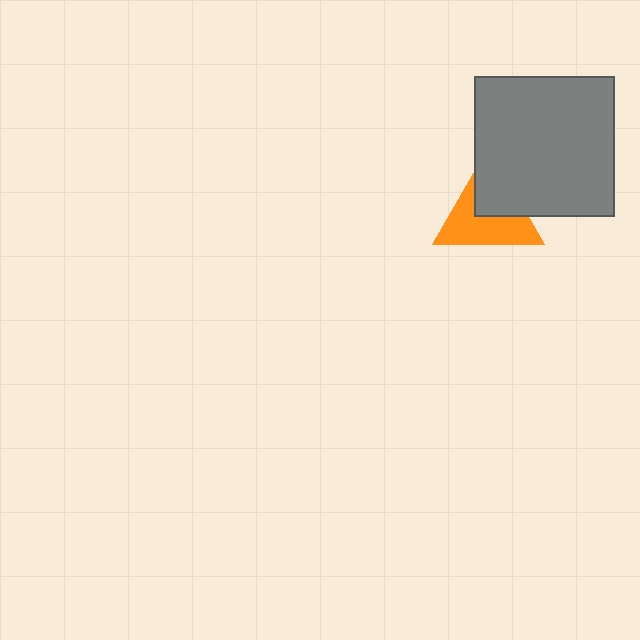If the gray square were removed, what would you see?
You would see the complete orange triangle.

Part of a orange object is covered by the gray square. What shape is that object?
It is a triangle.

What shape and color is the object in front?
The object in front is a gray square.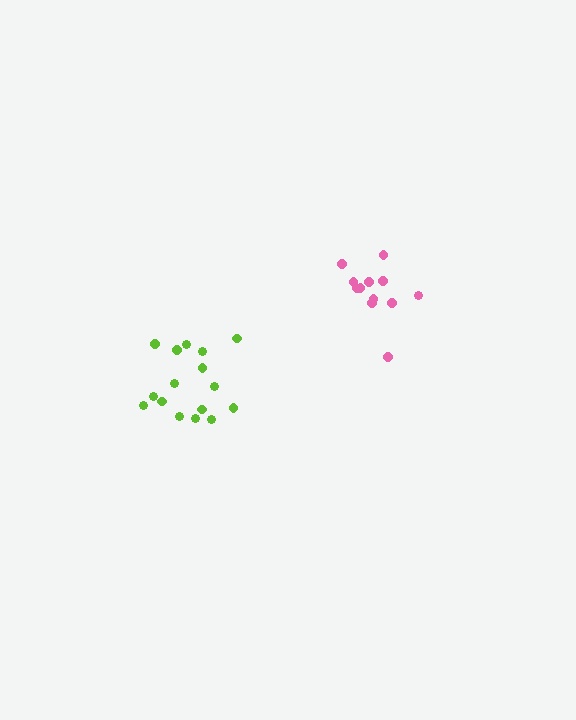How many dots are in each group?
Group 1: 16 dots, Group 2: 12 dots (28 total).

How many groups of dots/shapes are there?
There are 2 groups.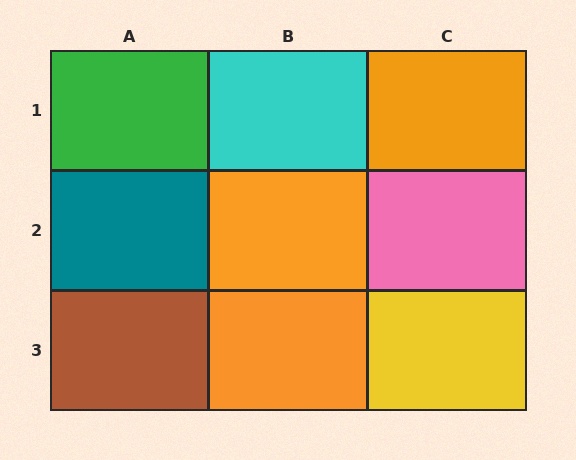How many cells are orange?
3 cells are orange.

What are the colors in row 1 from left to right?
Green, cyan, orange.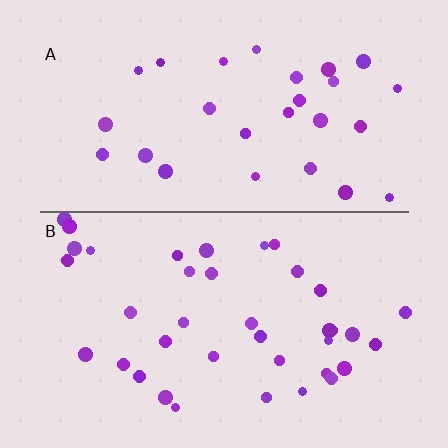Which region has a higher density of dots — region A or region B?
B (the bottom).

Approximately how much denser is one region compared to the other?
Approximately 1.4× — region B over region A.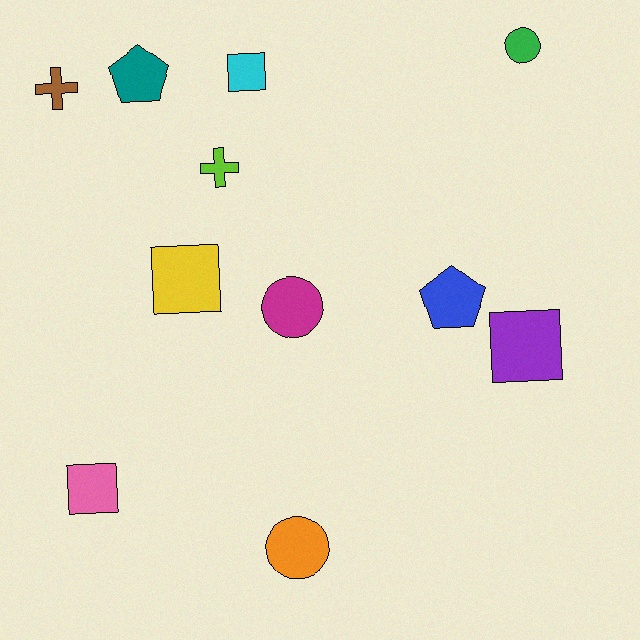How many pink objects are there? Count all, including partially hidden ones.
There is 1 pink object.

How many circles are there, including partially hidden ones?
There are 3 circles.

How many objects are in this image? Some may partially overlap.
There are 11 objects.